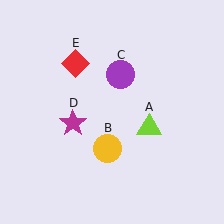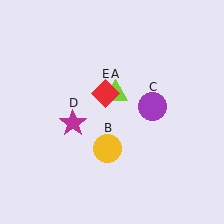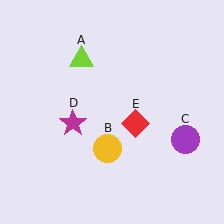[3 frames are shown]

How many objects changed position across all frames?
3 objects changed position: lime triangle (object A), purple circle (object C), red diamond (object E).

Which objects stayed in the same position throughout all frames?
Yellow circle (object B) and magenta star (object D) remained stationary.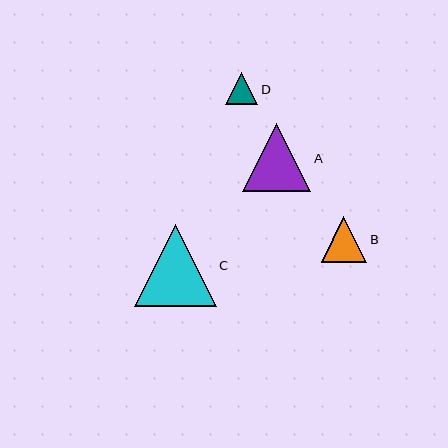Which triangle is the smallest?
Triangle D is the smallest with a size of approximately 32 pixels.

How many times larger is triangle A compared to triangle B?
Triangle A is approximately 1.5 times the size of triangle B.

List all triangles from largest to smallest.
From largest to smallest: C, A, B, D.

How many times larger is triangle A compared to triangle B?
Triangle A is approximately 1.5 times the size of triangle B.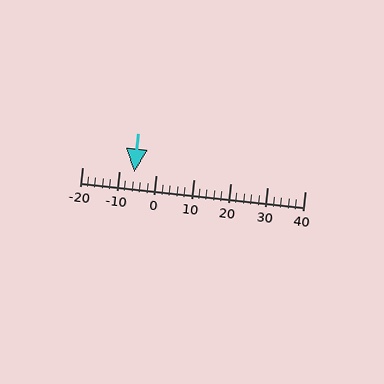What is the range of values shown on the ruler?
The ruler shows values from -20 to 40.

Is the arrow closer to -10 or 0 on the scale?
The arrow is closer to -10.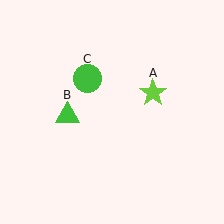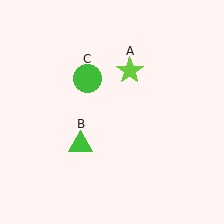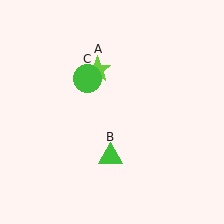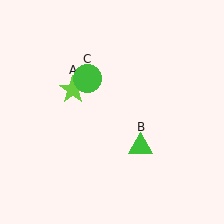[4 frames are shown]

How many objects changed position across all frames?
2 objects changed position: lime star (object A), green triangle (object B).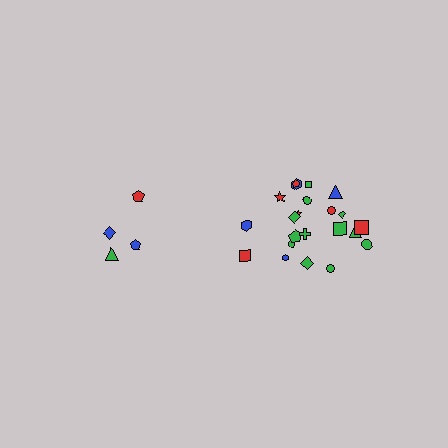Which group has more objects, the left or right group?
The right group.